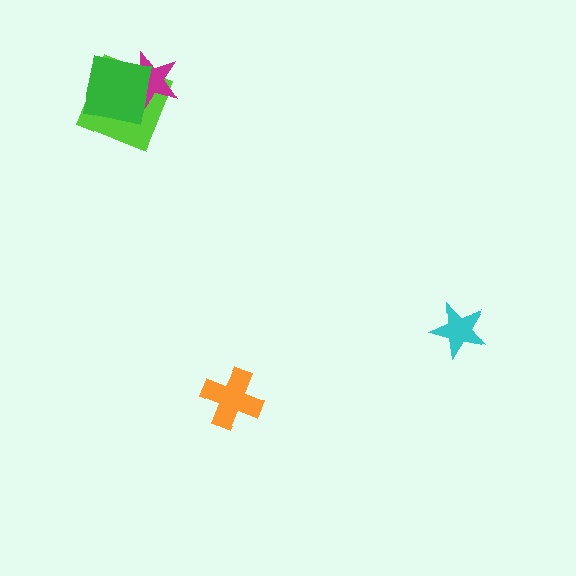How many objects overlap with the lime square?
2 objects overlap with the lime square.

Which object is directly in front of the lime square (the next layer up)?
The magenta star is directly in front of the lime square.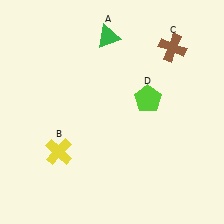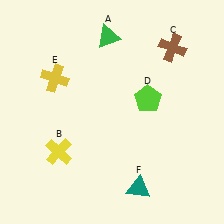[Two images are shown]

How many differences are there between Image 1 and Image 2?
There are 2 differences between the two images.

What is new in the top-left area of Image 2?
A yellow cross (E) was added in the top-left area of Image 2.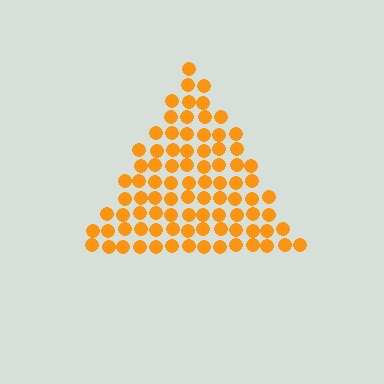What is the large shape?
The large shape is a triangle.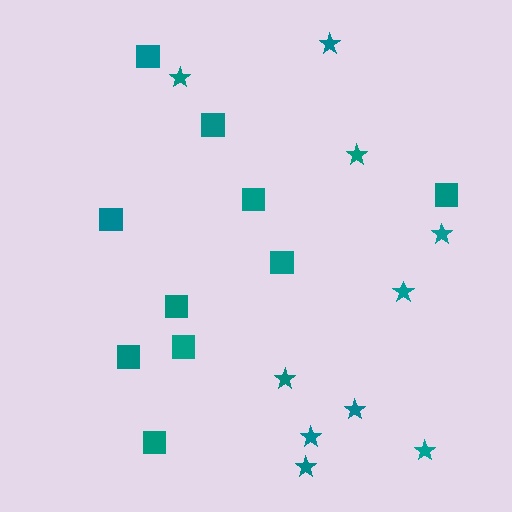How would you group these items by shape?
There are 2 groups: one group of squares (10) and one group of stars (10).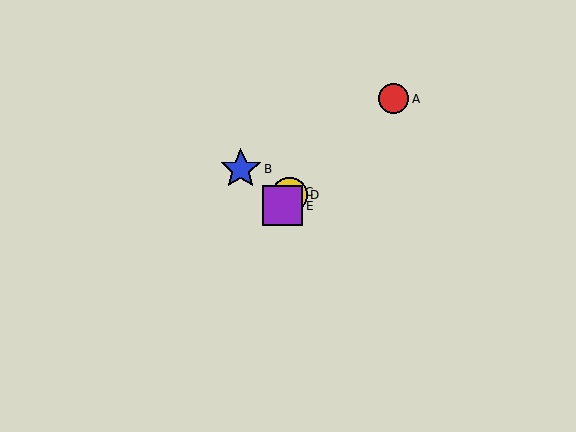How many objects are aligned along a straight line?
3 objects (C, D, E) are aligned along a straight line.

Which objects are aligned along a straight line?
Objects C, D, E are aligned along a straight line.